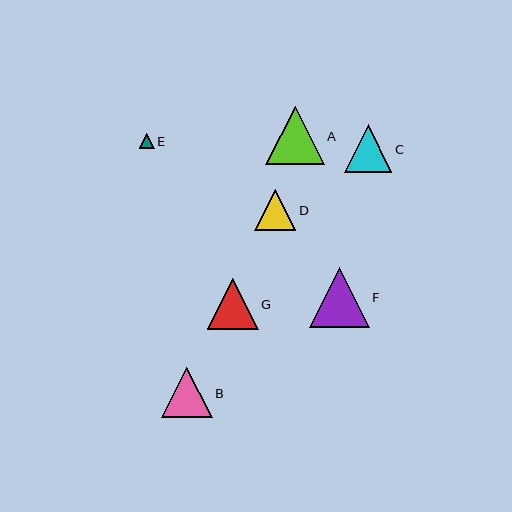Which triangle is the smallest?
Triangle E is the smallest with a size of approximately 15 pixels.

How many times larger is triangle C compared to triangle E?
Triangle C is approximately 3.2 times the size of triangle E.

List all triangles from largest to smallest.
From largest to smallest: F, A, G, B, C, D, E.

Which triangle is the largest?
Triangle F is the largest with a size of approximately 60 pixels.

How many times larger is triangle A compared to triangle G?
Triangle A is approximately 1.1 times the size of triangle G.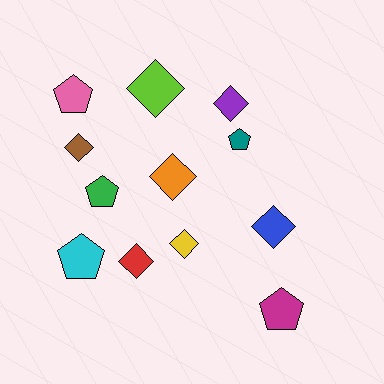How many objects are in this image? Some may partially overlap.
There are 12 objects.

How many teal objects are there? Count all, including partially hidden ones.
There is 1 teal object.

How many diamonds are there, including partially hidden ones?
There are 7 diamonds.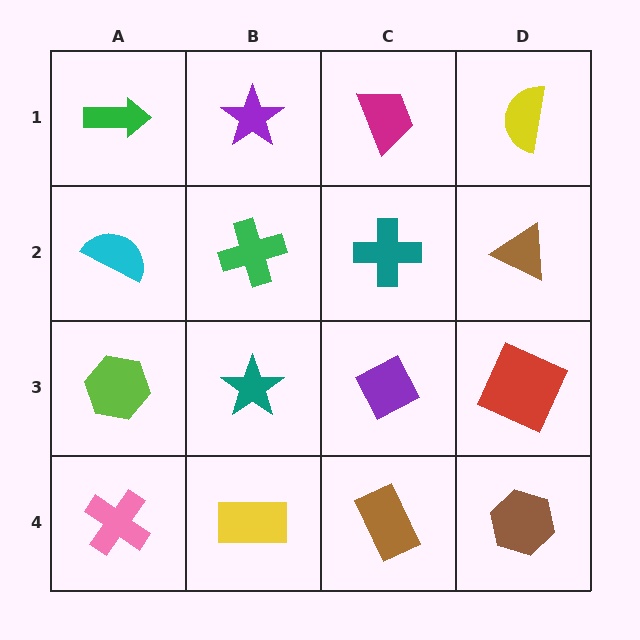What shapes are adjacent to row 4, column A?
A lime hexagon (row 3, column A), a yellow rectangle (row 4, column B).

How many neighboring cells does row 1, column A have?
2.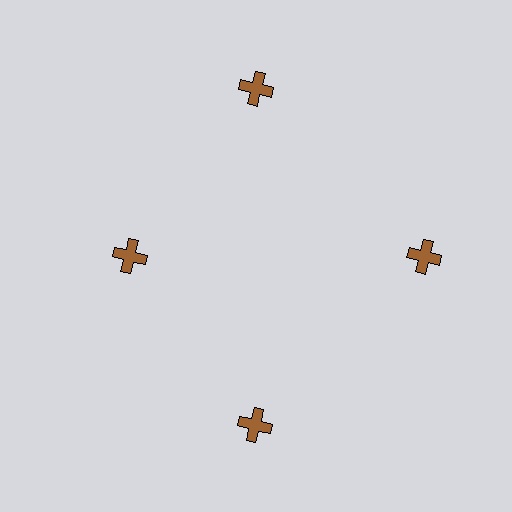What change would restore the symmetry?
The symmetry would be restored by moving it outward, back onto the ring so that all 4 crosses sit at equal angles and equal distance from the center.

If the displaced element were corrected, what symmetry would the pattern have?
It would have 4-fold rotational symmetry — the pattern would map onto itself every 90 degrees.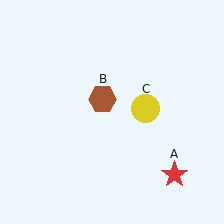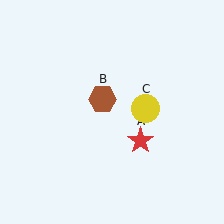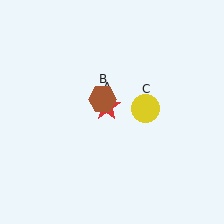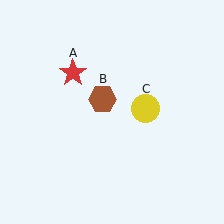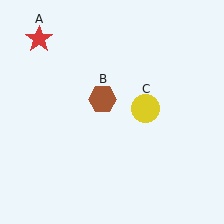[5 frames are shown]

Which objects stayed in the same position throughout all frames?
Brown hexagon (object B) and yellow circle (object C) remained stationary.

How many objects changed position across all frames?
1 object changed position: red star (object A).